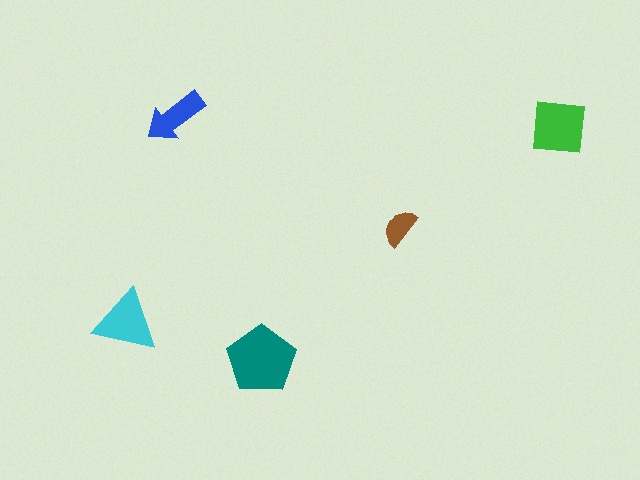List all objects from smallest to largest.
The brown semicircle, the blue arrow, the cyan triangle, the green square, the teal pentagon.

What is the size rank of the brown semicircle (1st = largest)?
5th.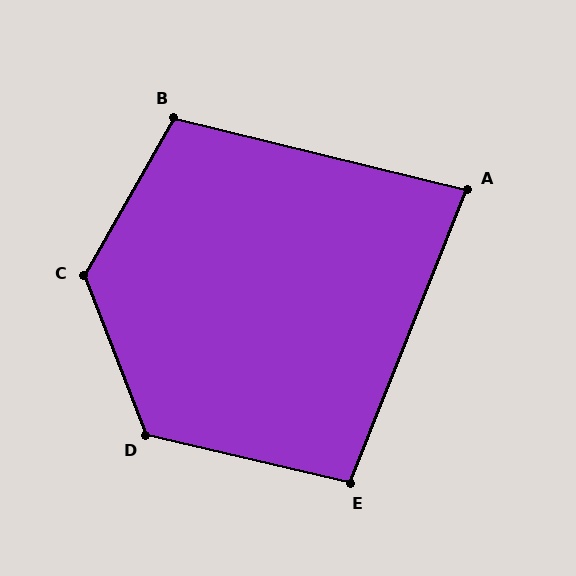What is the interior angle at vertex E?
Approximately 99 degrees (obtuse).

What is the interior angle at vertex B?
Approximately 106 degrees (obtuse).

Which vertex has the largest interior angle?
C, at approximately 129 degrees.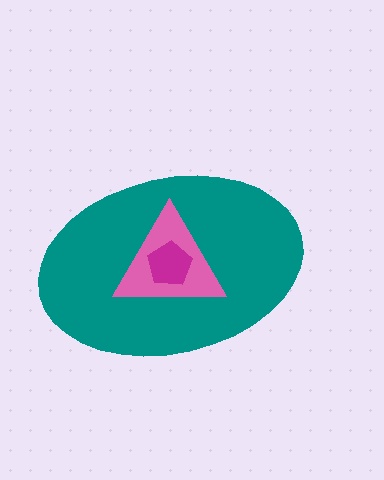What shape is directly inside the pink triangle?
The magenta pentagon.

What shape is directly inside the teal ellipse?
The pink triangle.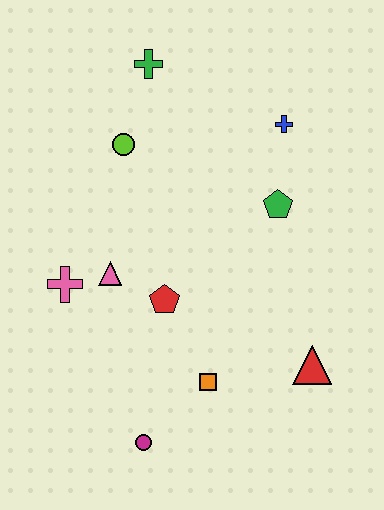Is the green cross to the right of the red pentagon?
No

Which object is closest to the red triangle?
The orange square is closest to the red triangle.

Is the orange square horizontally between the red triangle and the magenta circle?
Yes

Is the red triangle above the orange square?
Yes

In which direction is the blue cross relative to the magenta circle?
The blue cross is above the magenta circle.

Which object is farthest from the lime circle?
The magenta circle is farthest from the lime circle.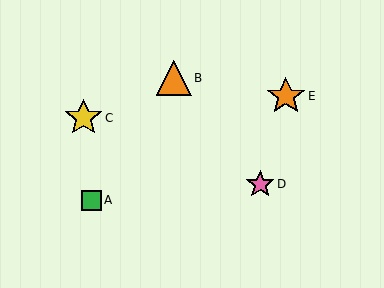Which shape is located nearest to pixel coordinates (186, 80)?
The orange triangle (labeled B) at (174, 78) is nearest to that location.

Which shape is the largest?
The orange star (labeled E) is the largest.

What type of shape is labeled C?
Shape C is a yellow star.